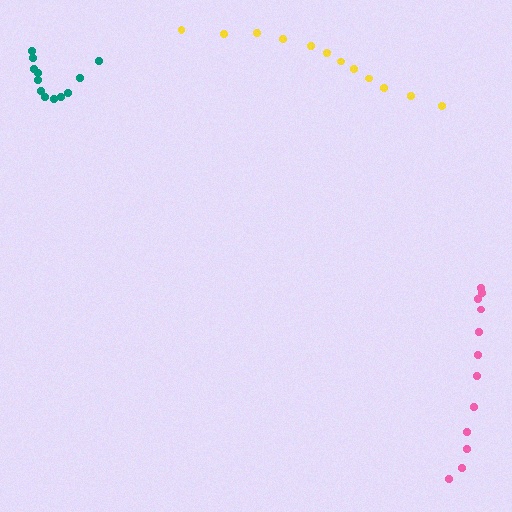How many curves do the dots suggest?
There are 3 distinct paths.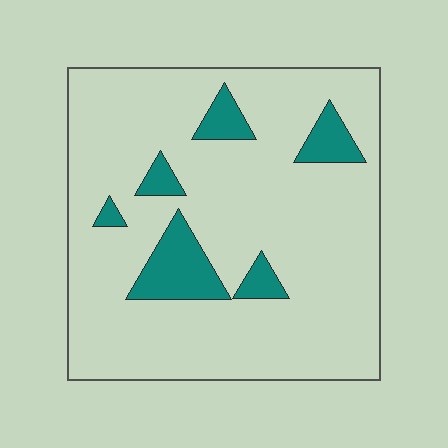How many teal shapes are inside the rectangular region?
6.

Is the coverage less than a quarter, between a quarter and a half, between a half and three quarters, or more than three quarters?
Less than a quarter.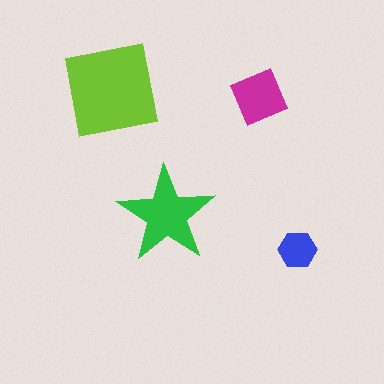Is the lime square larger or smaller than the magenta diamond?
Larger.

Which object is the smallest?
The blue hexagon.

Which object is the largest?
The lime square.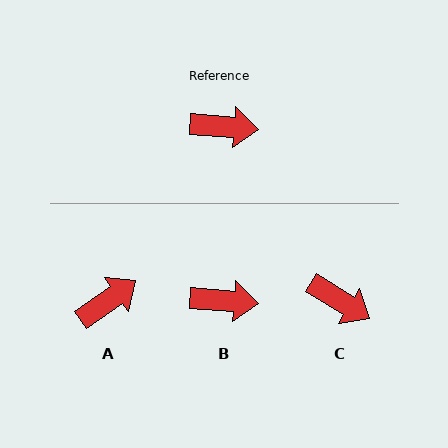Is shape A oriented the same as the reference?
No, it is off by about 40 degrees.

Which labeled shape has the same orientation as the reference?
B.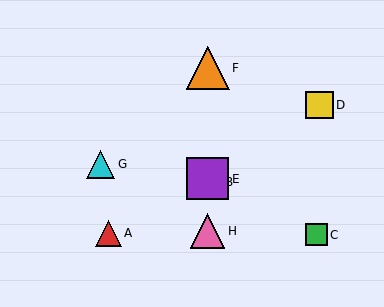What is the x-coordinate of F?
Object F is at x≈208.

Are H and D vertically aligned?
No, H is at x≈208 and D is at x≈319.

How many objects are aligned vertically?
4 objects (B, E, F, H) are aligned vertically.